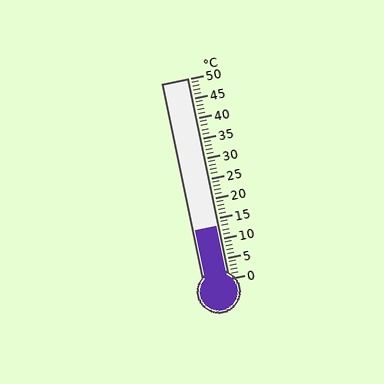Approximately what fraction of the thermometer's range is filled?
The thermometer is filled to approximately 25% of its range.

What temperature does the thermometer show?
The thermometer shows approximately 13°C.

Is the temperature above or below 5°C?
The temperature is above 5°C.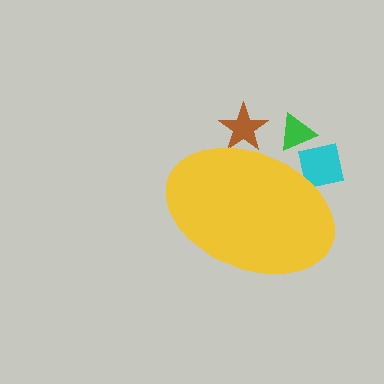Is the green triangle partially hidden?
Yes, the green triangle is partially hidden behind the yellow ellipse.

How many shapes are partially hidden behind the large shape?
3 shapes are partially hidden.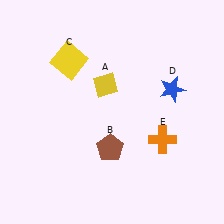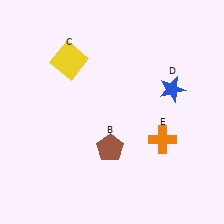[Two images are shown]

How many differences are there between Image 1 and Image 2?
There is 1 difference between the two images.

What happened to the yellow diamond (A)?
The yellow diamond (A) was removed in Image 2. It was in the top-left area of Image 1.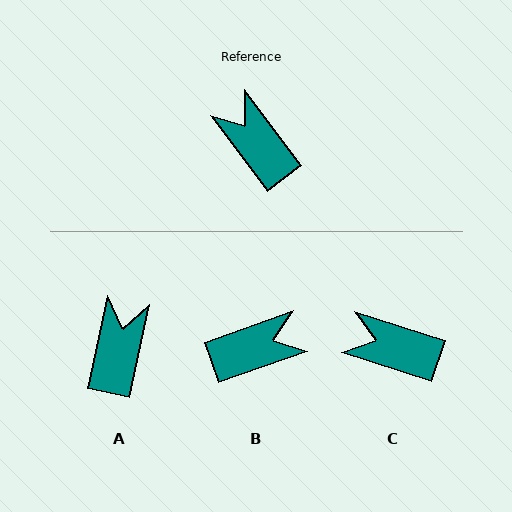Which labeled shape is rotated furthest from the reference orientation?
B, about 107 degrees away.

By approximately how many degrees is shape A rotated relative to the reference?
Approximately 49 degrees clockwise.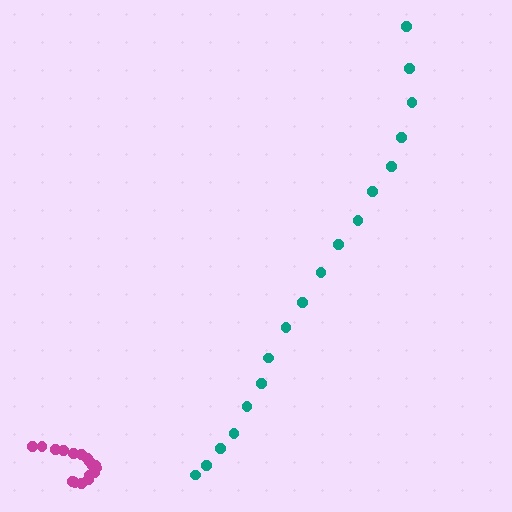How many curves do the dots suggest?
There are 2 distinct paths.